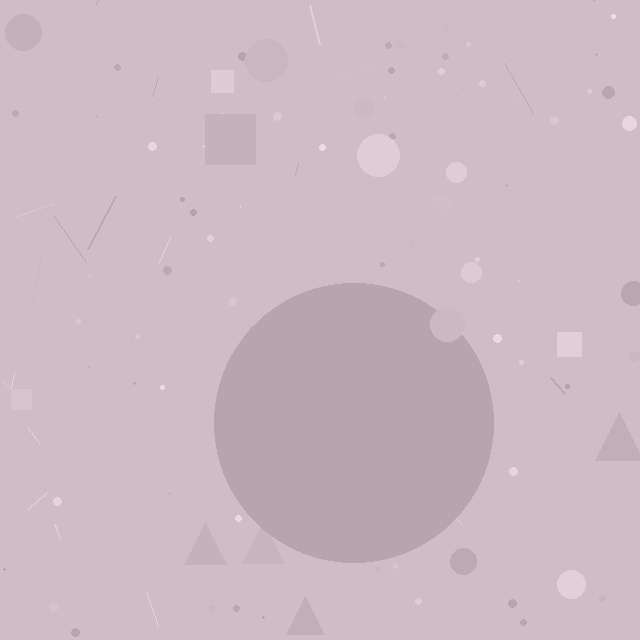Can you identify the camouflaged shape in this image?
The camouflaged shape is a circle.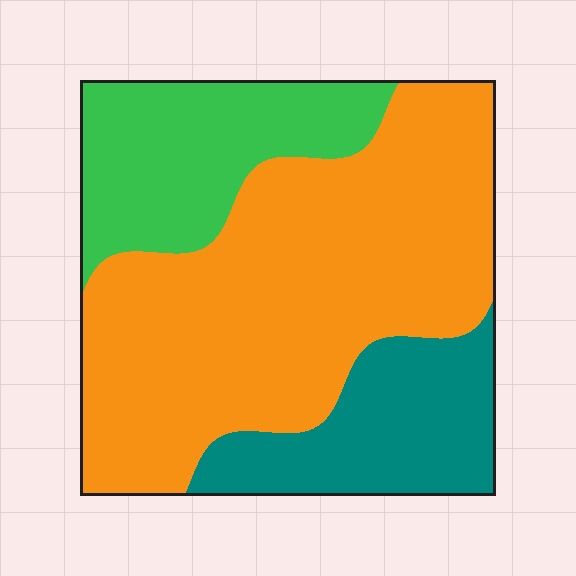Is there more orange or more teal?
Orange.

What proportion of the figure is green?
Green covers roughly 20% of the figure.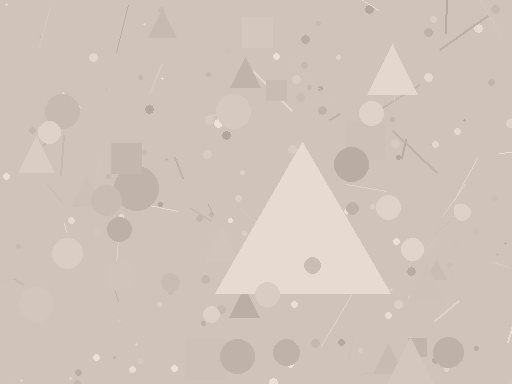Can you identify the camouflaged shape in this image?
The camouflaged shape is a triangle.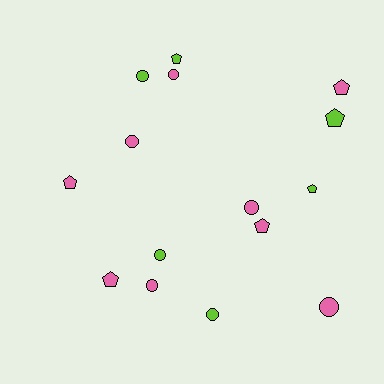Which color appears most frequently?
Pink, with 9 objects.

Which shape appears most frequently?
Circle, with 8 objects.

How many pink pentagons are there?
There are 4 pink pentagons.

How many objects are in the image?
There are 15 objects.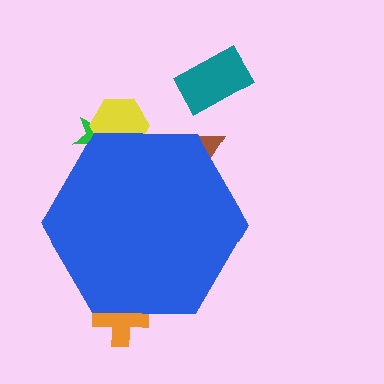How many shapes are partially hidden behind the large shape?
4 shapes are partially hidden.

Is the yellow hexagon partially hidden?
Yes, the yellow hexagon is partially hidden behind the blue hexagon.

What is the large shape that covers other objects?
A blue hexagon.